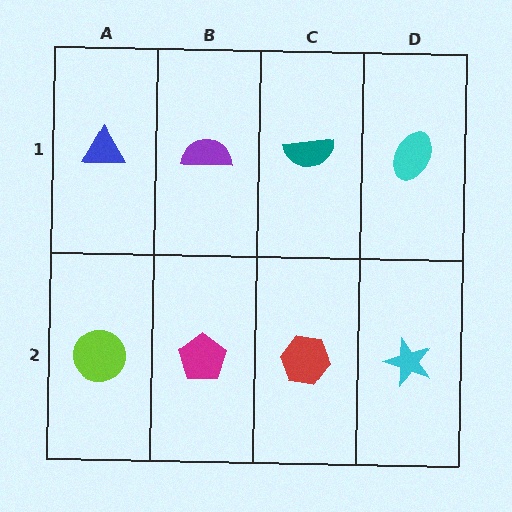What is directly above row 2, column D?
A cyan ellipse.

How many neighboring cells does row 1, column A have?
2.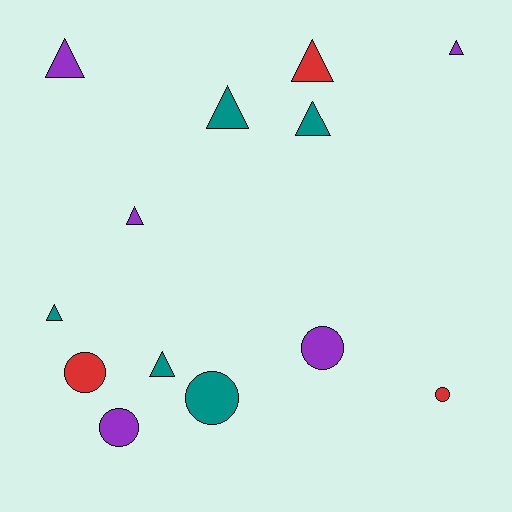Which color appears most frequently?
Purple, with 5 objects.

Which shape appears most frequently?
Triangle, with 8 objects.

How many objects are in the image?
There are 13 objects.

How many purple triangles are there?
There are 3 purple triangles.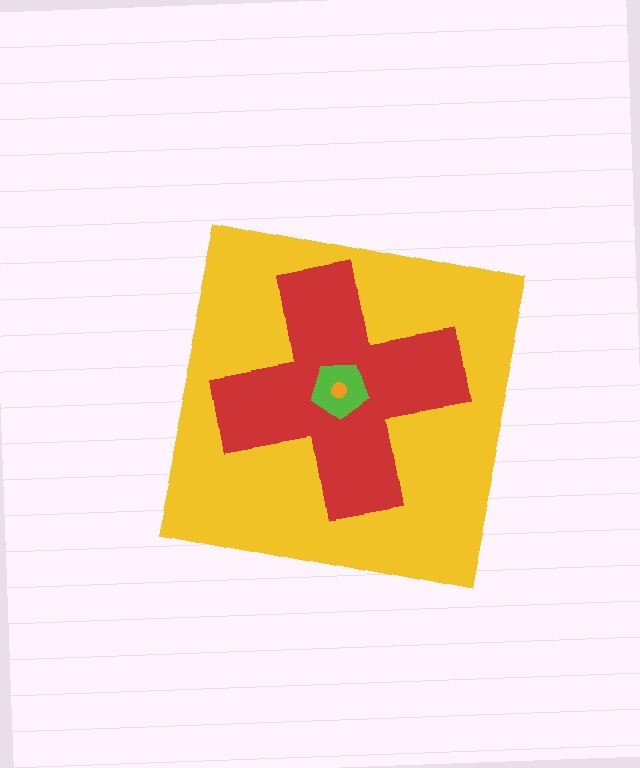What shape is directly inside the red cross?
The lime pentagon.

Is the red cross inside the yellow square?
Yes.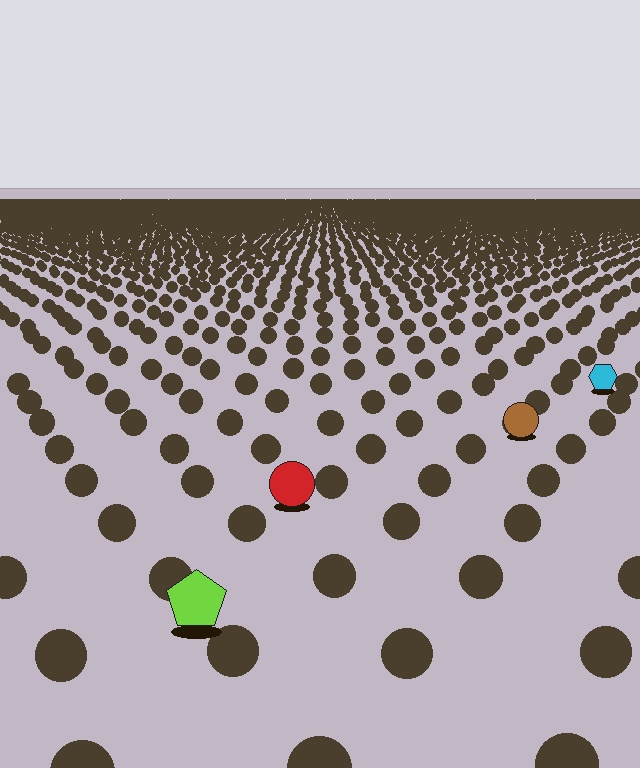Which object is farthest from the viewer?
The cyan hexagon is farthest from the viewer. It appears smaller and the ground texture around it is denser.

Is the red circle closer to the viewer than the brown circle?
Yes. The red circle is closer — you can tell from the texture gradient: the ground texture is coarser near it.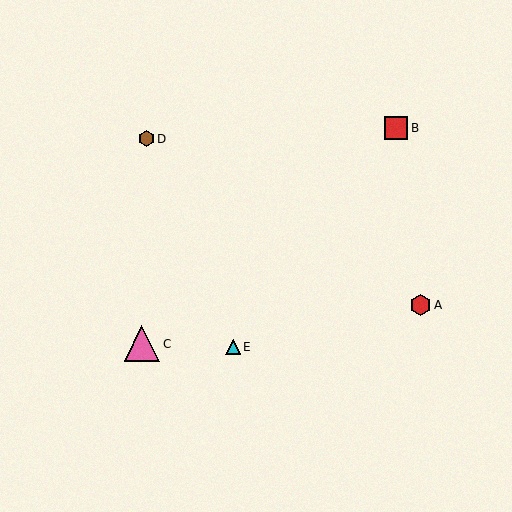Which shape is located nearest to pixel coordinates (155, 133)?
The brown hexagon (labeled D) at (147, 139) is nearest to that location.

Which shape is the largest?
The pink triangle (labeled C) is the largest.